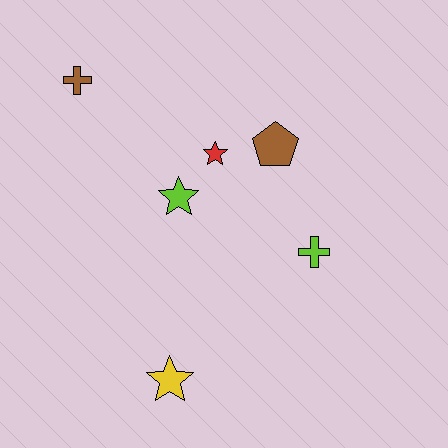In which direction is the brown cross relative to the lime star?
The brown cross is above the lime star.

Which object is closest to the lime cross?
The brown pentagon is closest to the lime cross.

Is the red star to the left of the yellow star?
No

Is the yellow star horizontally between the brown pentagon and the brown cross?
Yes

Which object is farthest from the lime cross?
The brown cross is farthest from the lime cross.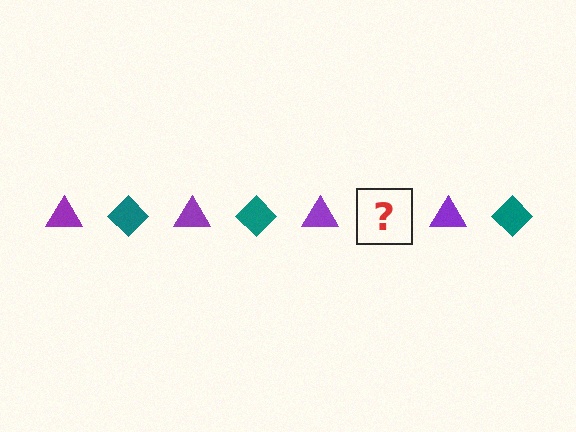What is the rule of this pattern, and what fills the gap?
The rule is that the pattern alternates between purple triangle and teal diamond. The gap should be filled with a teal diamond.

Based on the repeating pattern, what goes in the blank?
The blank should be a teal diamond.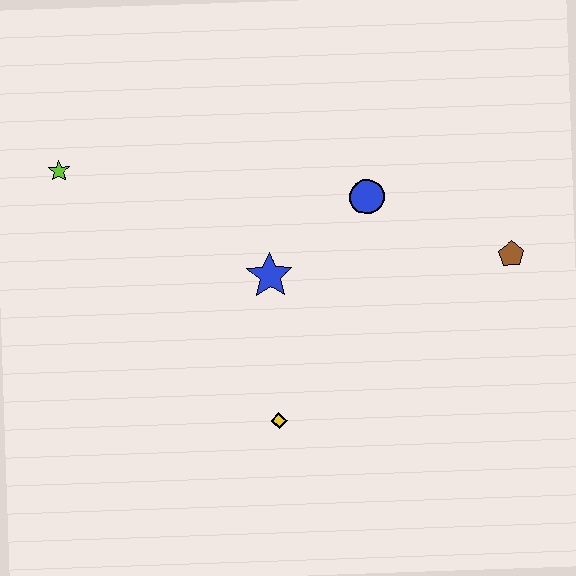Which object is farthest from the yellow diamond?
The lime star is farthest from the yellow diamond.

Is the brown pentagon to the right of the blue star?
Yes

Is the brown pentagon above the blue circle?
No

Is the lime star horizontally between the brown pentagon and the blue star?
No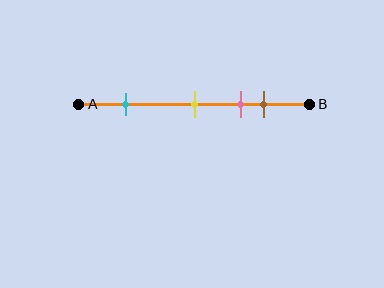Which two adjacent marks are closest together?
The pink and brown marks are the closest adjacent pair.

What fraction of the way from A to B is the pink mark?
The pink mark is approximately 70% (0.7) of the way from A to B.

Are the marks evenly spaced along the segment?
No, the marks are not evenly spaced.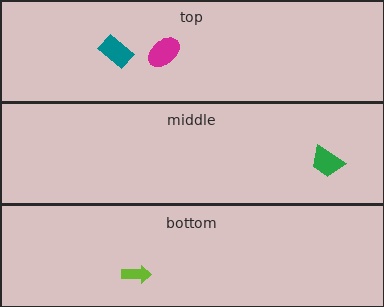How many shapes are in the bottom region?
1.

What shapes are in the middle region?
The green trapezoid.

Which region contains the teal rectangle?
The top region.